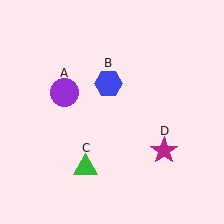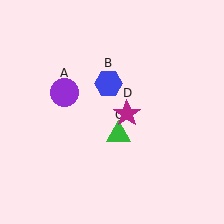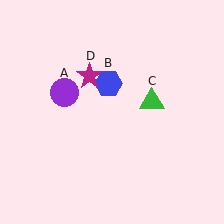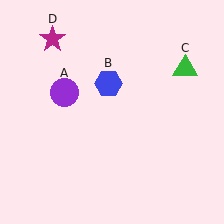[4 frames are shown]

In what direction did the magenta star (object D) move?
The magenta star (object D) moved up and to the left.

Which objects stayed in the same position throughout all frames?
Purple circle (object A) and blue hexagon (object B) remained stationary.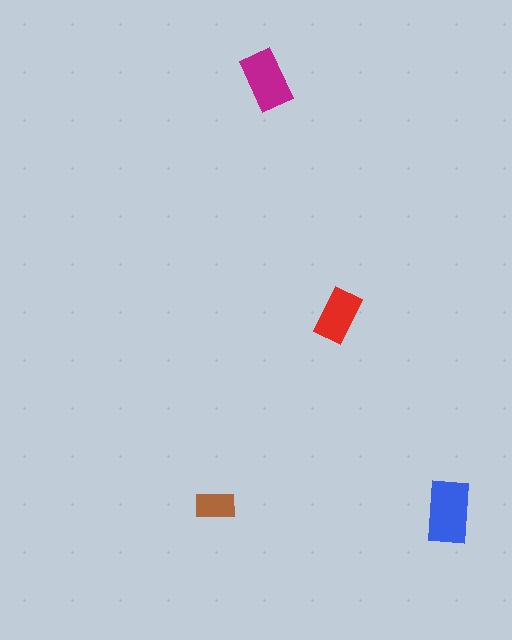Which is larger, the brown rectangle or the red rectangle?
The red one.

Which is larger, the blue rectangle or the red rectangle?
The blue one.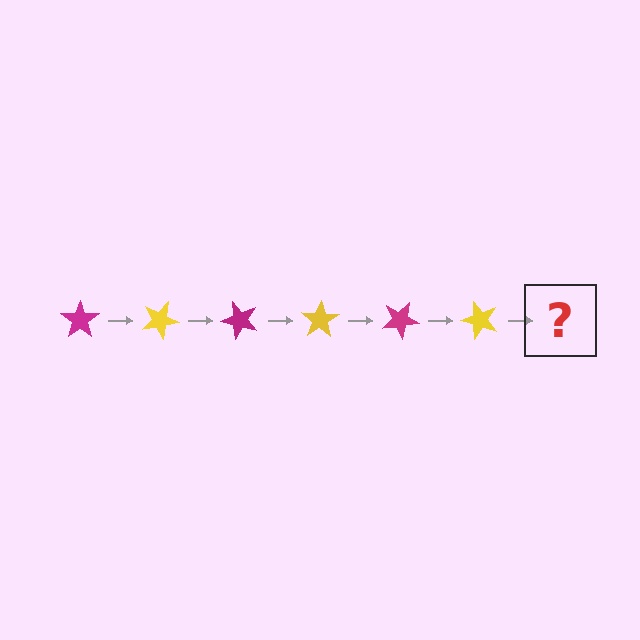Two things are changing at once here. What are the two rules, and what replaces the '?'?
The two rules are that it rotates 25 degrees each step and the color cycles through magenta and yellow. The '?' should be a magenta star, rotated 150 degrees from the start.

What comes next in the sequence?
The next element should be a magenta star, rotated 150 degrees from the start.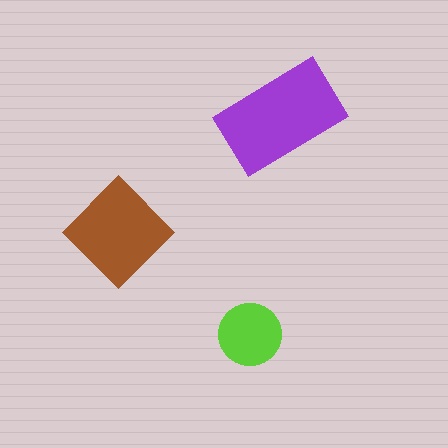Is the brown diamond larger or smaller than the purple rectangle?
Smaller.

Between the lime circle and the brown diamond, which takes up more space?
The brown diamond.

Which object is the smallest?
The lime circle.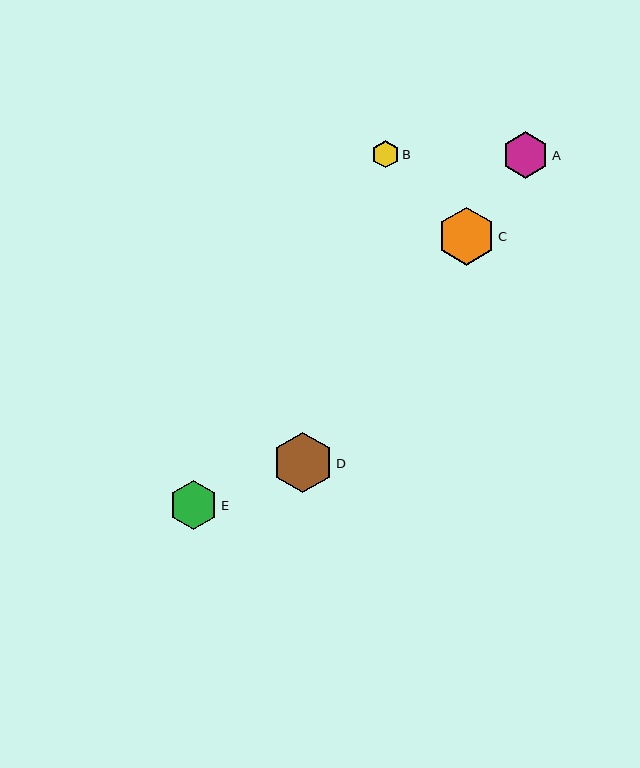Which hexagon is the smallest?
Hexagon B is the smallest with a size of approximately 27 pixels.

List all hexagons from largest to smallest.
From largest to smallest: D, C, E, A, B.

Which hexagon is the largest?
Hexagon D is the largest with a size of approximately 61 pixels.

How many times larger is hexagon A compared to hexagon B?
Hexagon A is approximately 1.7 times the size of hexagon B.